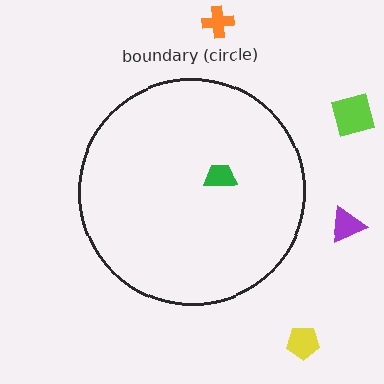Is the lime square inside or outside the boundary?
Outside.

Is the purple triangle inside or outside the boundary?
Outside.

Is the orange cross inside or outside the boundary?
Outside.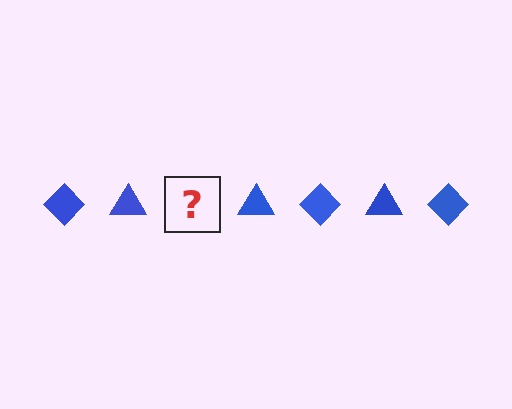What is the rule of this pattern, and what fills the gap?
The rule is that the pattern cycles through diamond, triangle shapes in blue. The gap should be filled with a blue diamond.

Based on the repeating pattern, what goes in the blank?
The blank should be a blue diamond.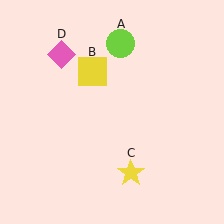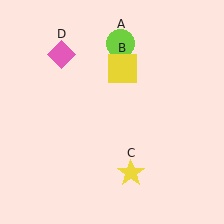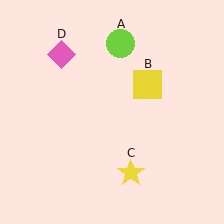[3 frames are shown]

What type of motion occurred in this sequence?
The yellow square (object B) rotated clockwise around the center of the scene.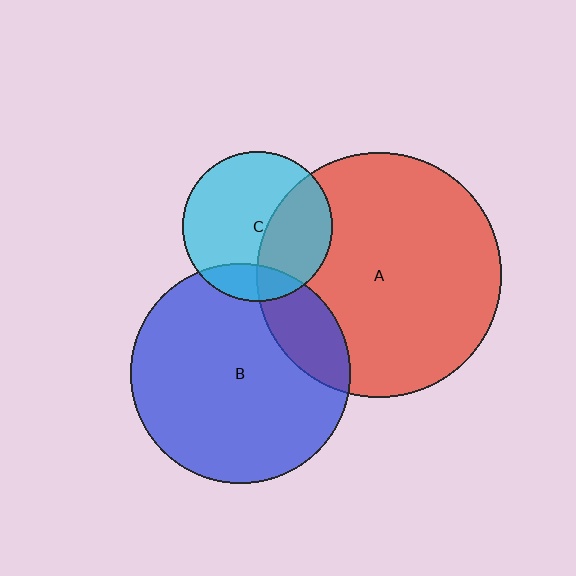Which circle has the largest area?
Circle A (red).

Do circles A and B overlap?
Yes.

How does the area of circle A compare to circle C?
Approximately 2.7 times.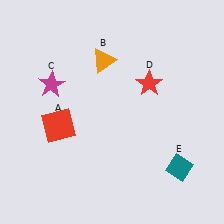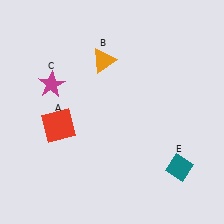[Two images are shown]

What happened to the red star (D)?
The red star (D) was removed in Image 2. It was in the top-right area of Image 1.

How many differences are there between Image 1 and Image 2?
There is 1 difference between the two images.